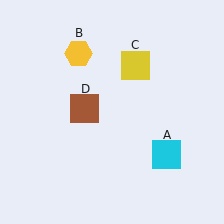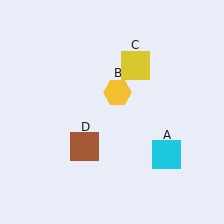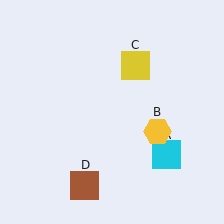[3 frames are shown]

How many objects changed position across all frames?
2 objects changed position: yellow hexagon (object B), brown square (object D).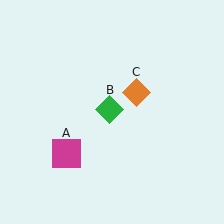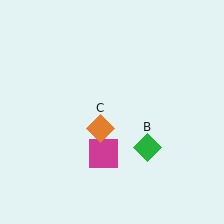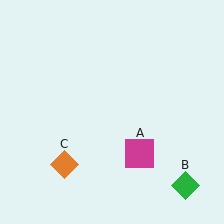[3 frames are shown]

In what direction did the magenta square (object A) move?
The magenta square (object A) moved right.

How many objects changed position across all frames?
3 objects changed position: magenta square (object A), green diamond (object B), orange diamond (object C).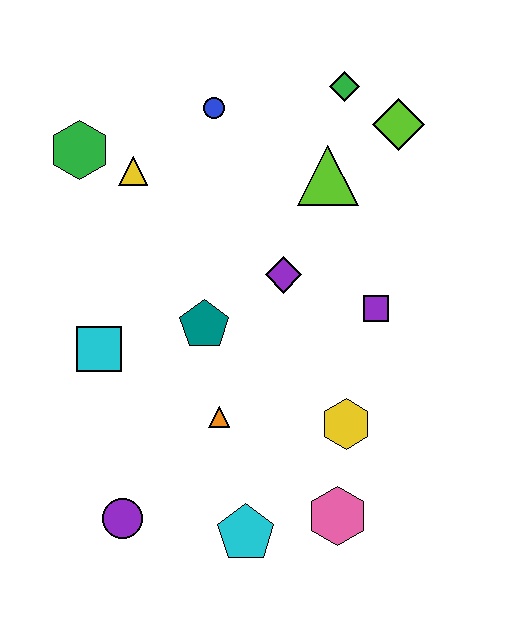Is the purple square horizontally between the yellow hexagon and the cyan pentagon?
No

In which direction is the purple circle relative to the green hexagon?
The purple circle is below the green hexagon.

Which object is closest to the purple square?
The purple diamond is closest to the purple square.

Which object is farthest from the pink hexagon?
The green hexagon is farthest from the pink hexagon.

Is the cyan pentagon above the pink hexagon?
No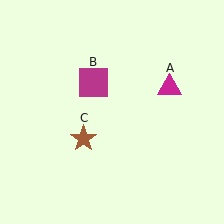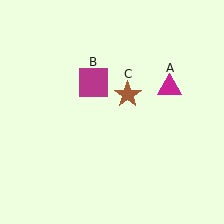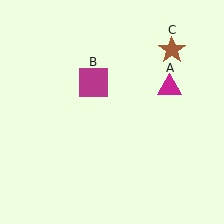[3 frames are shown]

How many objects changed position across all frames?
1 object changed position: brown star (object C).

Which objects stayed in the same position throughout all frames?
Magenta triangle (object A) and magenta square (object B) remained stationary.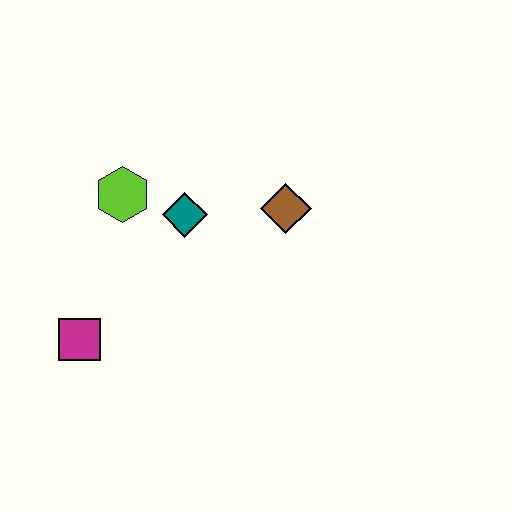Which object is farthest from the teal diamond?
The magenta square is farthest from the teal diamond.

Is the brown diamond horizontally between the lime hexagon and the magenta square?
No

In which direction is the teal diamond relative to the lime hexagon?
The teal diamond is to the right of the lime hexagon.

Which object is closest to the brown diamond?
The teal diamond is closest to the brown diamond.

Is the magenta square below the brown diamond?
Yes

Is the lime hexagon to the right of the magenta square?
Yes